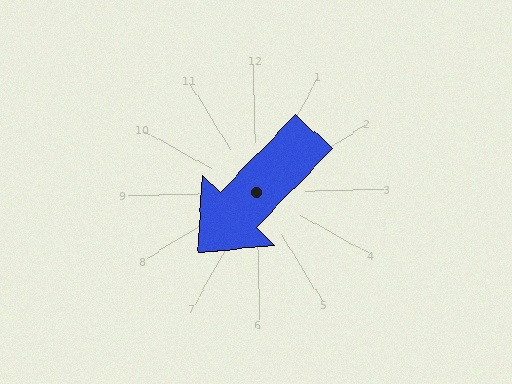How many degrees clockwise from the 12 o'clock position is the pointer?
Approximately 225 degrees.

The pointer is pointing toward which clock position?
Roughly 8 o'clock.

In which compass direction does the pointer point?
Southwest.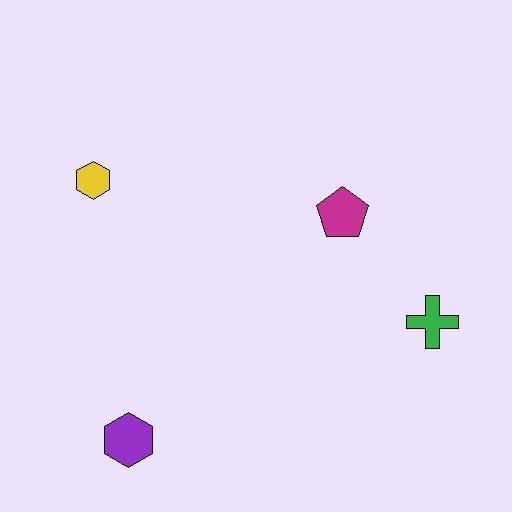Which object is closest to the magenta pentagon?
The green cross is closest to the magenta pentagon.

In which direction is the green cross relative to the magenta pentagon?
The green cross is below the magenta pentagon.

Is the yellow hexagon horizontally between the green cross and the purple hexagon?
No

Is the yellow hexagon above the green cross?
Yes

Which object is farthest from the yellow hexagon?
The green cross is farthest from the yellow hexagon.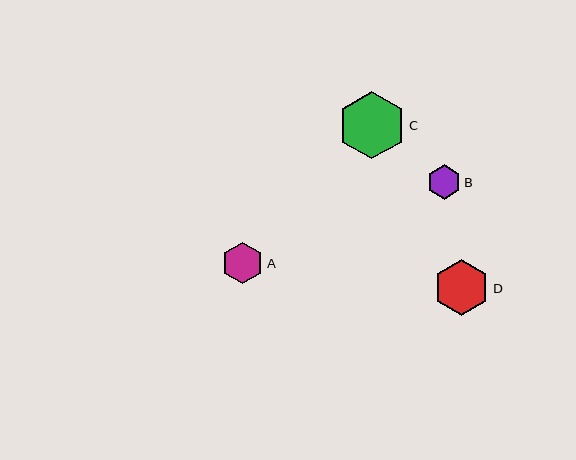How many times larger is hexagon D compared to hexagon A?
Hexagon D is approximately 1.3 times the size of hexagon A.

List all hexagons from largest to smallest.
From largest to smallest: C, D, A, B.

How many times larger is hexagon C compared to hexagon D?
Hexagon C is approximately 1.2 times the size of hexagon D.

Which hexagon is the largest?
Hexagon C is the largest with a size of approximately 67 pixels.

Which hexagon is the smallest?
Hexagon B is the smallest with a size of approximately 34 pixels.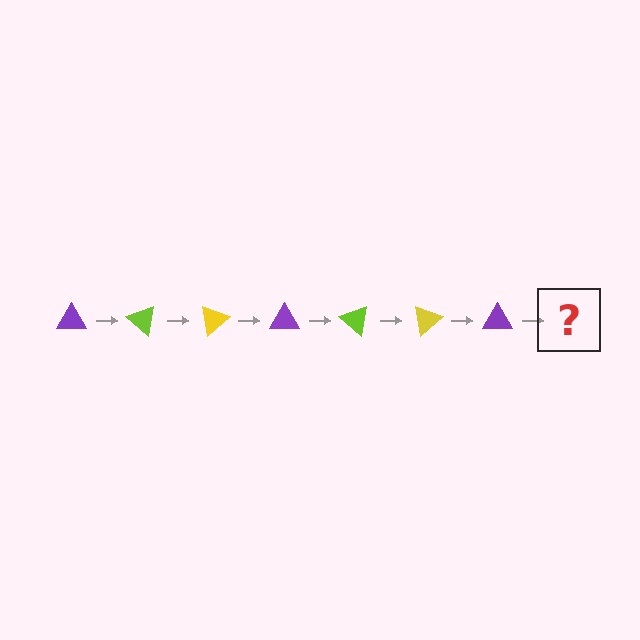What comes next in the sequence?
The next element should be a lime triangle, rotated 280 degrees from the start.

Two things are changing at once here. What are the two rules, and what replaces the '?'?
The two rules are that it rotates 40 degrees each step and the color cycles through purple, lime, and yellow. The '?' should be a lime triangle, rotated 280 degrees from the start.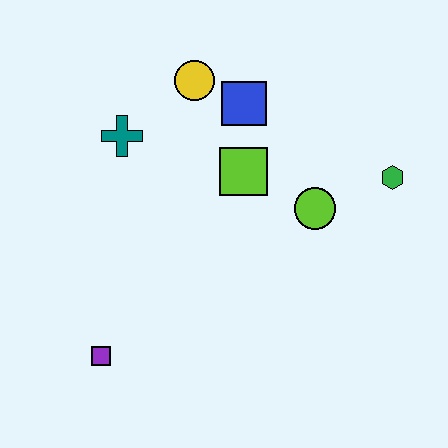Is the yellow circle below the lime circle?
No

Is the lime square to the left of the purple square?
No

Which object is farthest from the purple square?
The green hexagon is farthest from the purple square.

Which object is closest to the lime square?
The blue square is closest to the lime square.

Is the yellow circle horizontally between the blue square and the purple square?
Yes